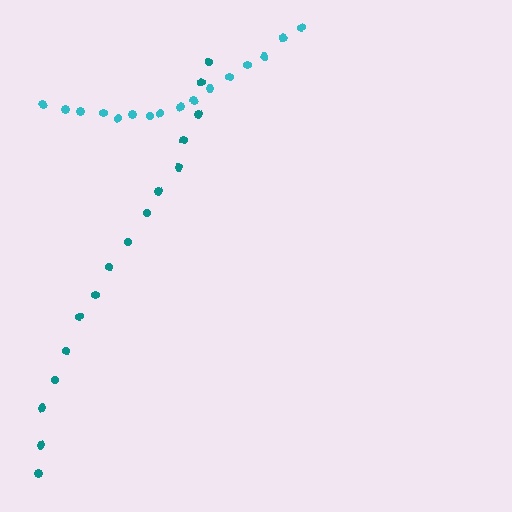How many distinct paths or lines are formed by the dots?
There are 2 distinct paths.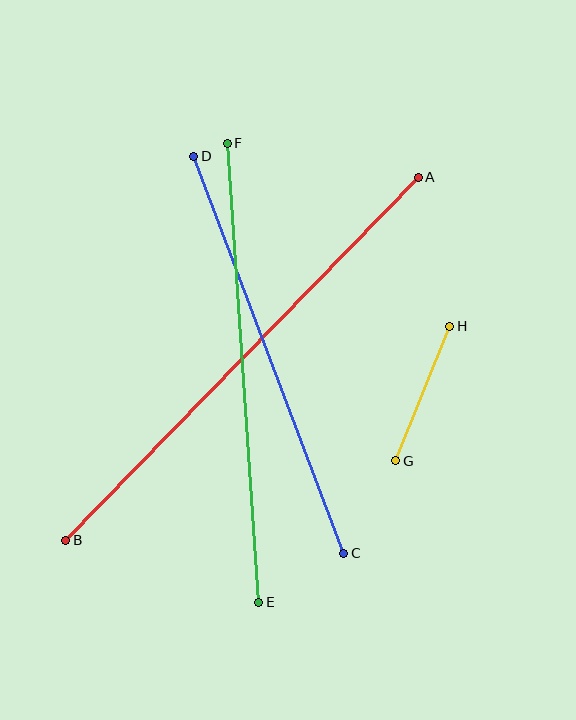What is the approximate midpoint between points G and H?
The midpoint is at approximately (423, 394) pixels.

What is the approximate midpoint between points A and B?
The midpoint is at approximately (242, 359) pixels.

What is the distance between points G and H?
The distance is approximately 145 pixels.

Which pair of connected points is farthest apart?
Points A and B are farthest apart.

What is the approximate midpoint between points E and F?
The midpoint is at approximately (243, 373) pixels.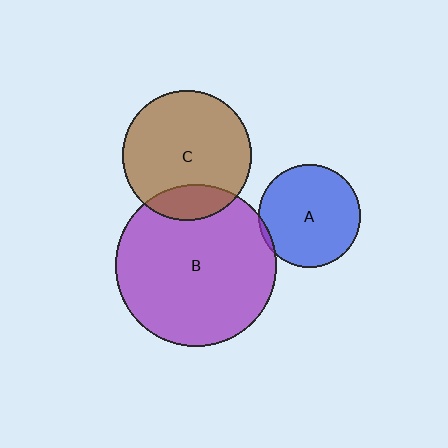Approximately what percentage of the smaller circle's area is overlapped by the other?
Approximately 15%.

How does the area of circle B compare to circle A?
Approximately 2.5 times.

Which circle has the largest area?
Circle B (purple).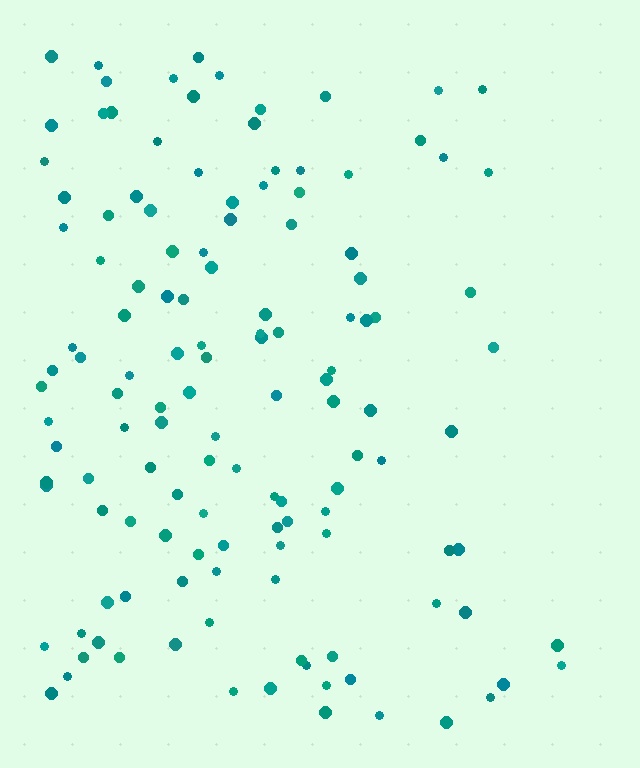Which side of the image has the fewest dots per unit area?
The right.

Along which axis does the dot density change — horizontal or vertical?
Horizontal.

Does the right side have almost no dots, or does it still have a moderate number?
Still a moderate number, just noticeably fewer than the left.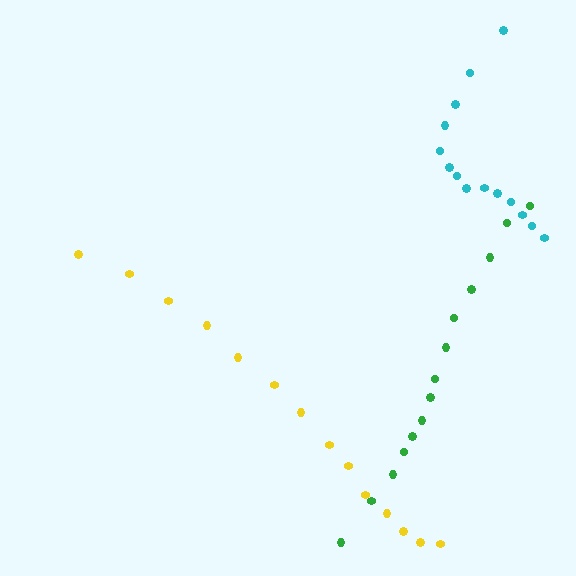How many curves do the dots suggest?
There are 3 distinct paths.